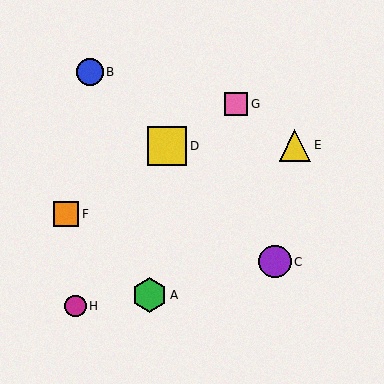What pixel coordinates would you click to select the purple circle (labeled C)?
Click at (275, 262) to select the purple circle C.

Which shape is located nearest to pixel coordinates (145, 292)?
The green hexagon (labeled A) at (149, 295) is nearest to that location.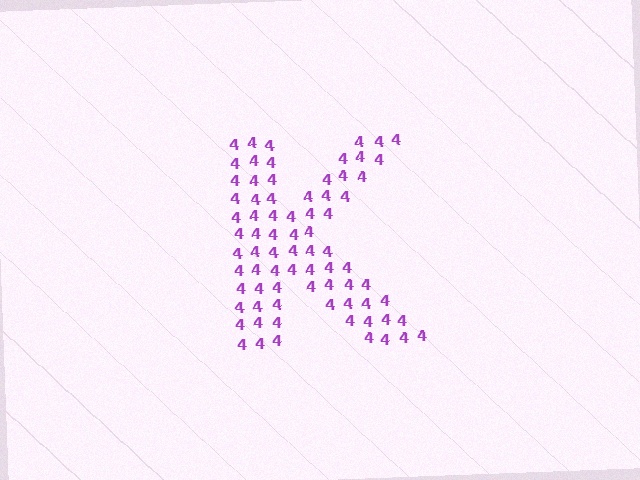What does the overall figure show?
The overall figure shows the letter K.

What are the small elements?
The small elements are digit 4's.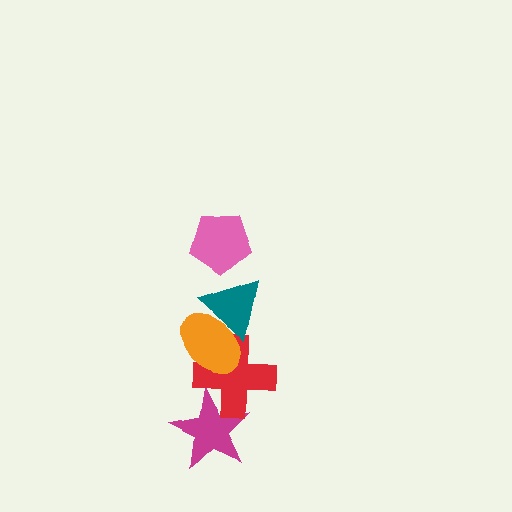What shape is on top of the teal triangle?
The pink pentagon is on top of the teal triangle.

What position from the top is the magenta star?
The magenta star is 5th from the top.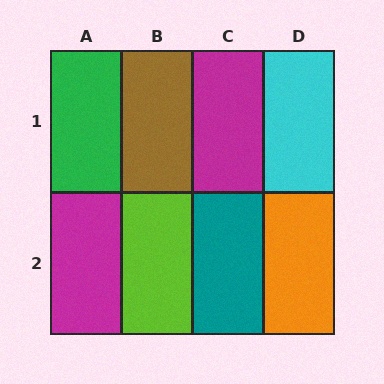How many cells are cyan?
1 cell is cyan.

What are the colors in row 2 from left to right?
Magenta, lime, teal, orange.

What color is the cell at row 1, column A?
Green.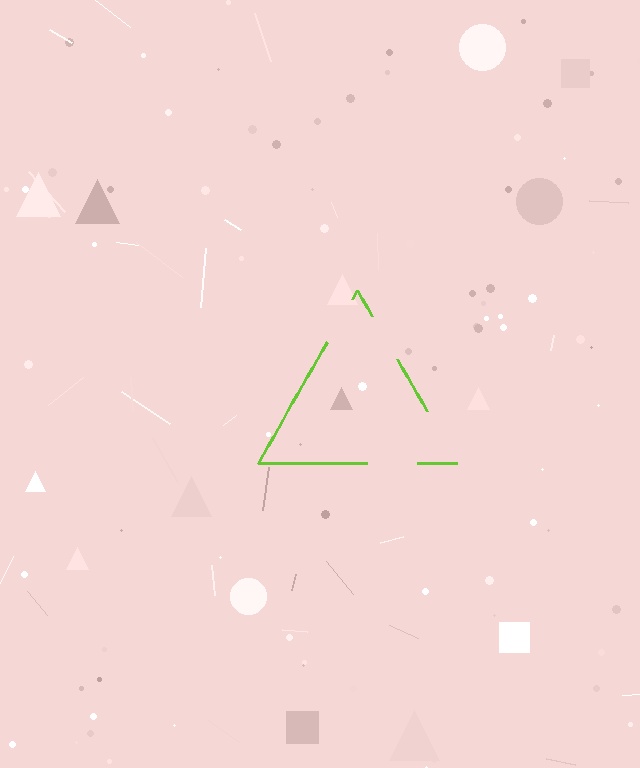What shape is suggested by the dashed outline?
The dashed outline suggests a triangle.